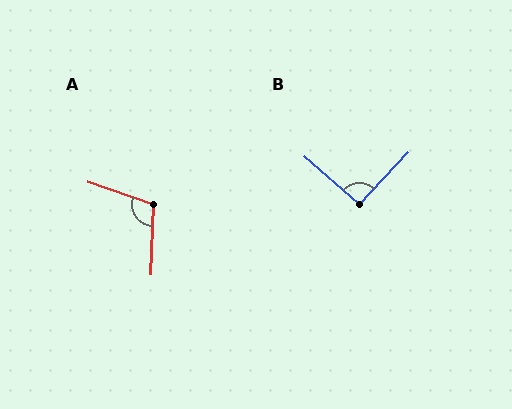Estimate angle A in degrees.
Approximately 108 degrees.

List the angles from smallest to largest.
B (92°), A (108°).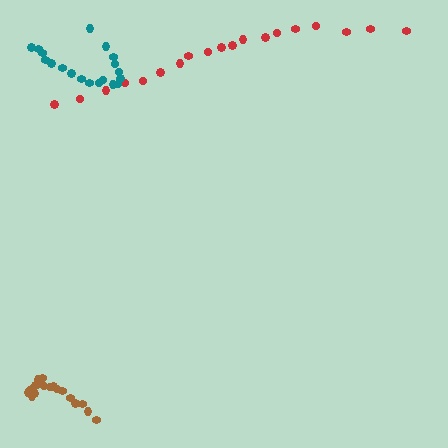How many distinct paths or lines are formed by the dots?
There are 3 distinct paths.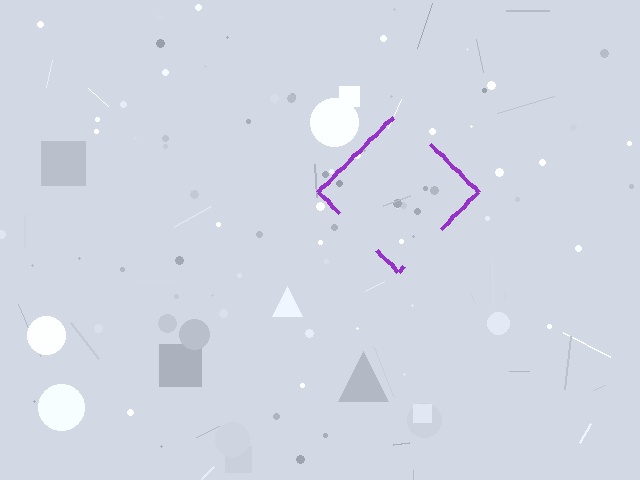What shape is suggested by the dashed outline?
The dashed outline suggests a diamond.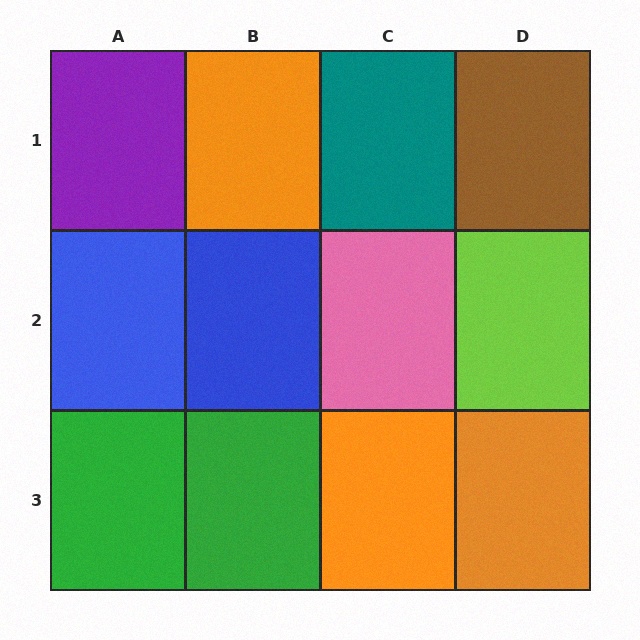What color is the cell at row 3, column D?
Orange.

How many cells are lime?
1 cell is lime.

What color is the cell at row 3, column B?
Green.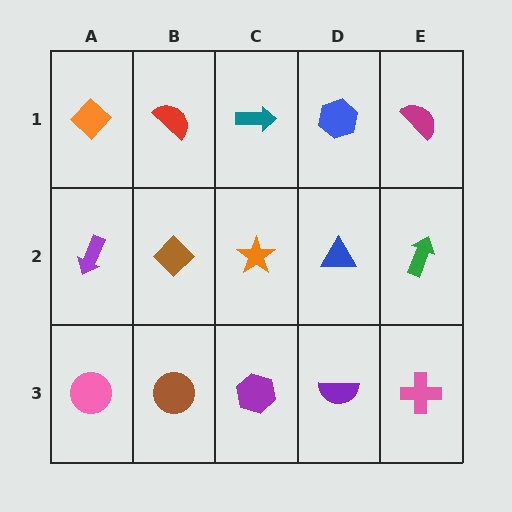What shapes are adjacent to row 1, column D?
A blue triangle (row 2, column D), a teal arrow (row 1, column C), a magenta semicircle (row 1, column E).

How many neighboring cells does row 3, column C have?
3.